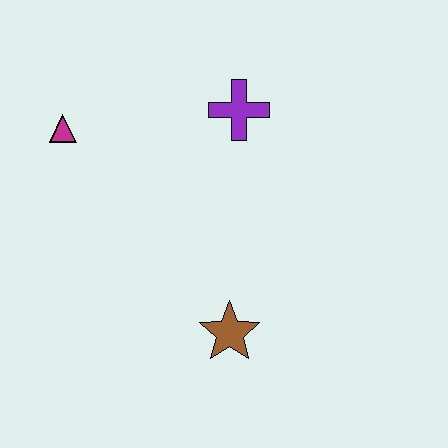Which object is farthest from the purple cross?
The brown star is farthest from the purple cross.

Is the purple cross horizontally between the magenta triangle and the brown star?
No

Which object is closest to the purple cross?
The magenta triangle is closest to the purple cross.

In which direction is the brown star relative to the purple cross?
The brown star is below the purple cross.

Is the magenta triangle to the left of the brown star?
Yes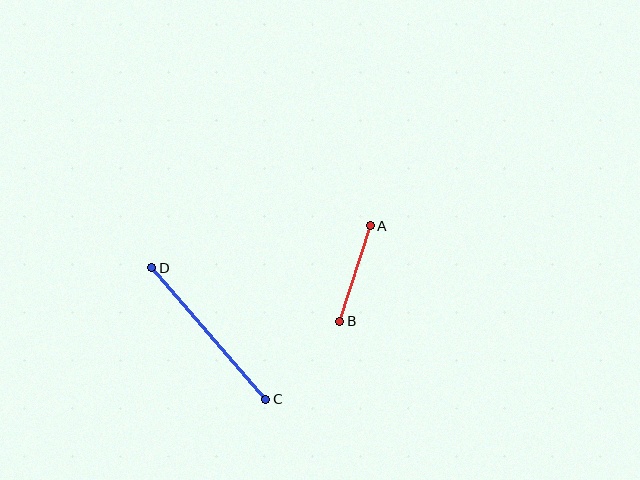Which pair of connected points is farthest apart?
Points C and D are farthest apart.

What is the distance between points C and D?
The distance is approximately 174 pixels.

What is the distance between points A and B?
The distance is approximately 100 pixels.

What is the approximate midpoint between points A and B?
The midpoint is at approximately (355, 274) pixels.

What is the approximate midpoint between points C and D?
The midpoint is at approximately (209, 333) pixels.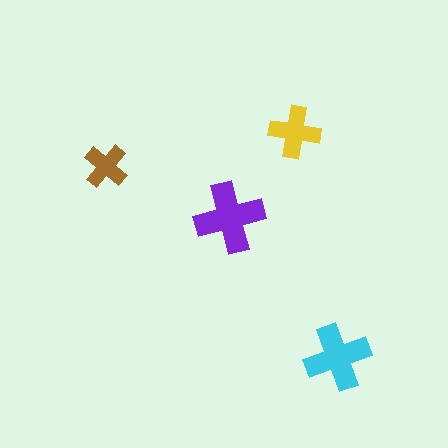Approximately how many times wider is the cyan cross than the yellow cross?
About 1.5 times wider.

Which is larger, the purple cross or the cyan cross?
The purple one.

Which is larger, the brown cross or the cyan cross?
The cyan one.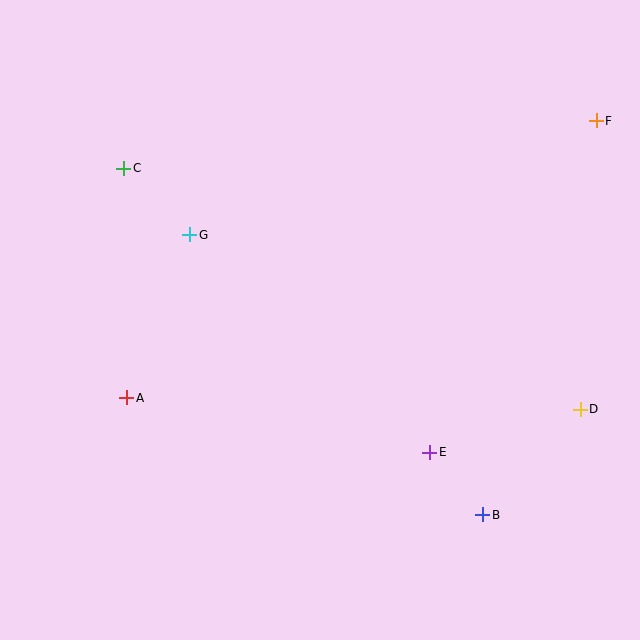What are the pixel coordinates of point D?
Point D is at (580, 409).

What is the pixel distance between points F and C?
The distance between F and C is 475 pixels.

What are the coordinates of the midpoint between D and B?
The midpoint between D and B is at (531, 462).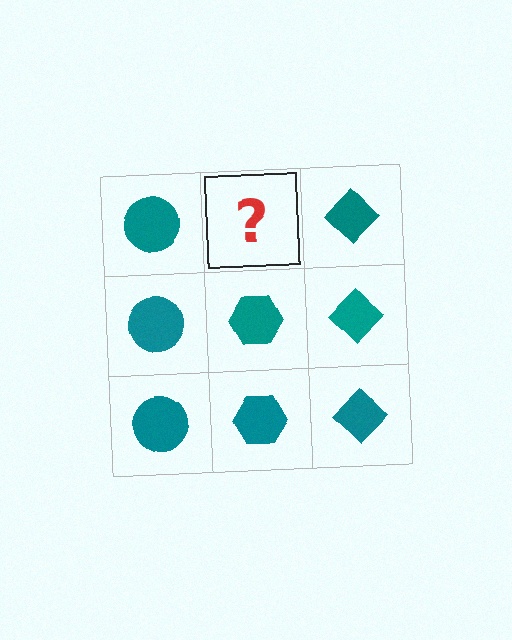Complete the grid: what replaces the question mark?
The question mark should be replaced with a teal hexagon.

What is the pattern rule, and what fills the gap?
The rule is that each column has a consistent shape. The gap should be filled with a teal hexagon.